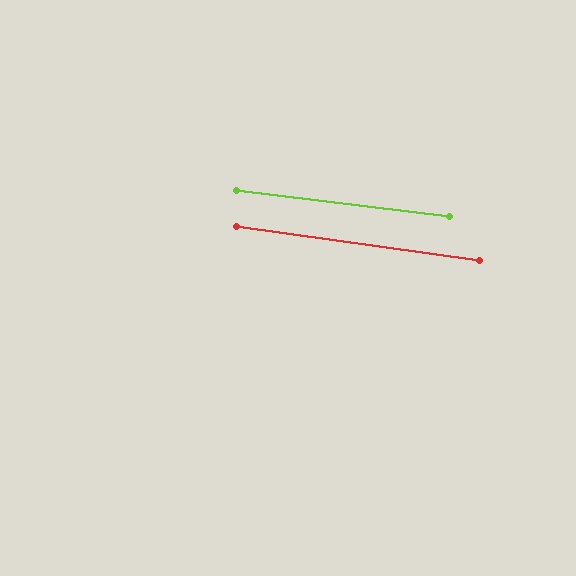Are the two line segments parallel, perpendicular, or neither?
Parallel — their directions differ by only 0.9°.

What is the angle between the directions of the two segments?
Approximately 1 degree.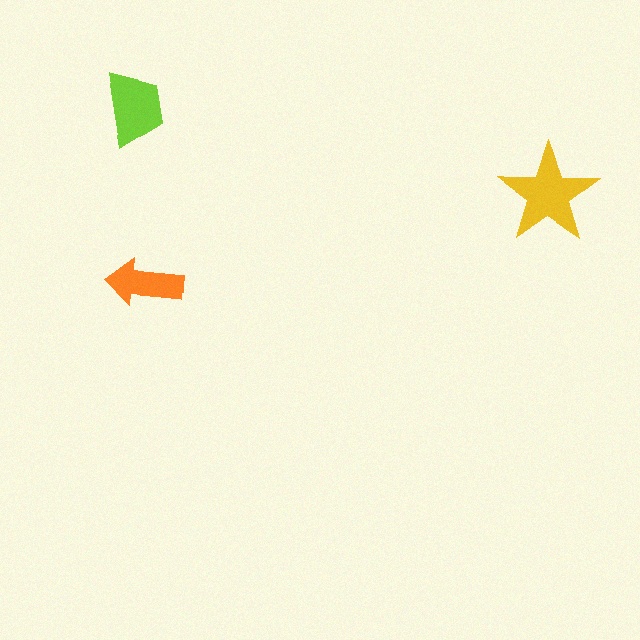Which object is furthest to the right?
The yellow star is rightmost.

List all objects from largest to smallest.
The yellow star, the lime trapezoid, the orange arrow.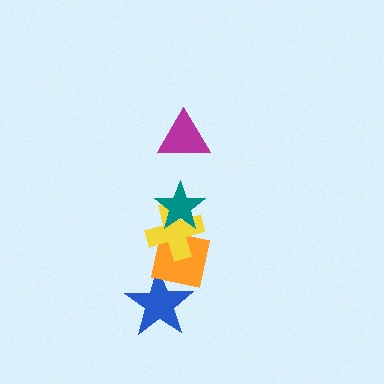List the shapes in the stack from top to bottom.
From top to bottom: the magenta triangle, the teal star, the yellow cross, the orange square, the blue star.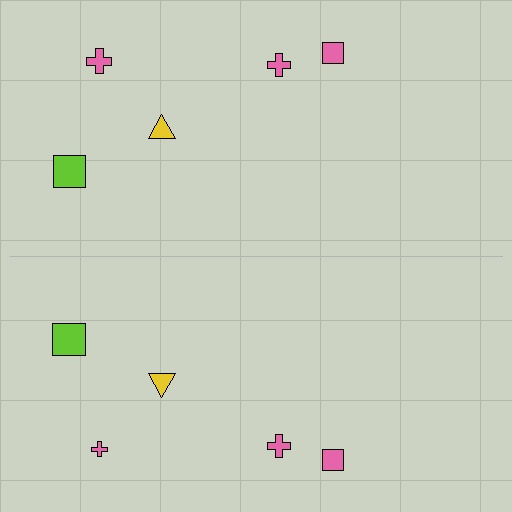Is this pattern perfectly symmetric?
No, the pattern is not perfectly symmetric. The pink cross on the bottom side has a different size than its mirror counterpart.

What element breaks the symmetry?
The pink cross on the bottom side has a different size than its mirror counterpart.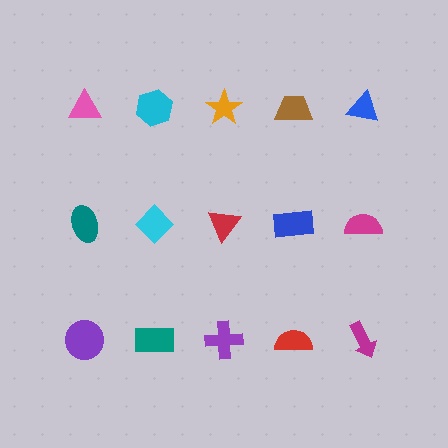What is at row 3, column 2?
A teal rectangle.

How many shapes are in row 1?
5 shapes.